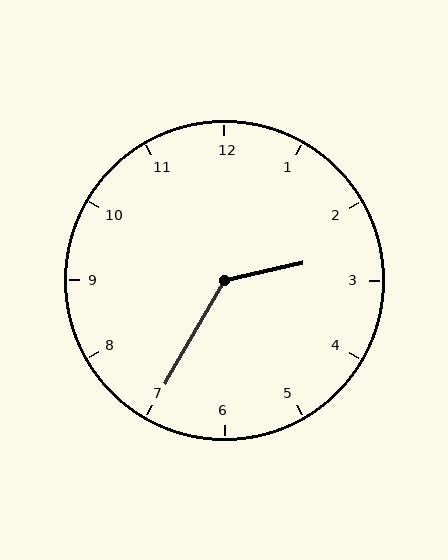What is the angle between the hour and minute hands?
Approximately 132 degrees.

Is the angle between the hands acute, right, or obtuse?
It is obtuse.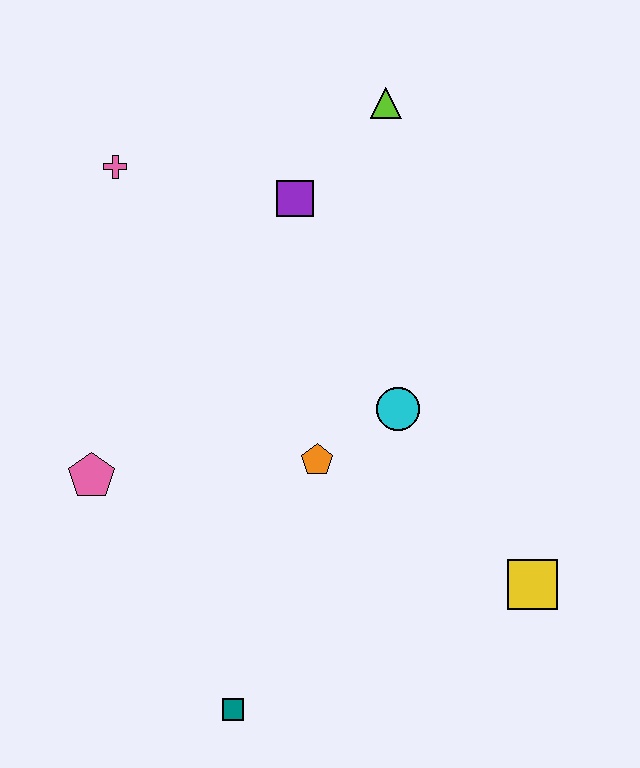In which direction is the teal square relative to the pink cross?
The teal square is below the pink cross.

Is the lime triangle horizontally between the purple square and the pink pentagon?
No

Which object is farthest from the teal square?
The lime triangle is farthest from the teal square.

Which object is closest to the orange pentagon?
The cyan circle is closest to the orange pentagon.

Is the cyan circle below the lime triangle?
Yes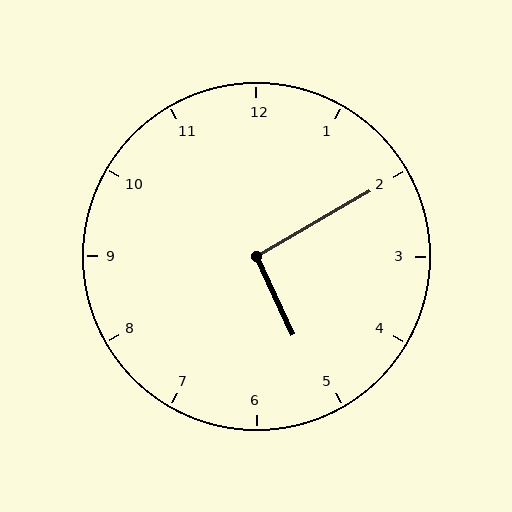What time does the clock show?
5:10.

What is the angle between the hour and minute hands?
Approximately 95 degrees.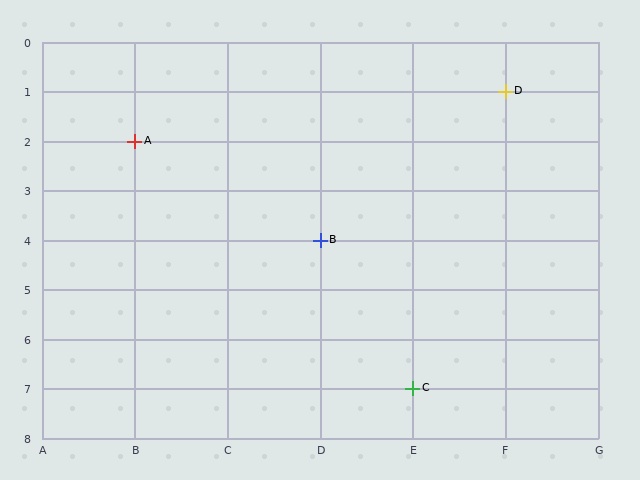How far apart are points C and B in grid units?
Points C and B are 1 column and 3 rows apart (about 3.2 grid units diagonally).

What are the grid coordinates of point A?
Point A is at grid coordinates (B, 2).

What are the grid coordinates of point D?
Point D is at grid coordinates (F, 1).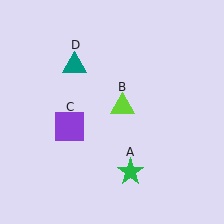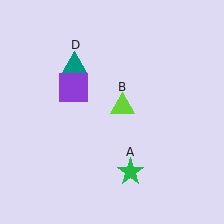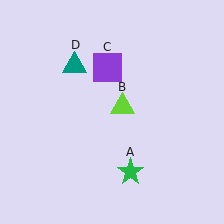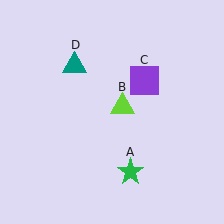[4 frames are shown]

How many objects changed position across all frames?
1 object changed position: purple square (object C).